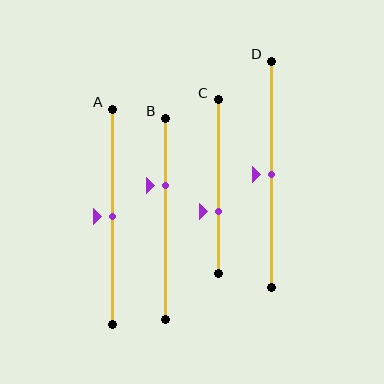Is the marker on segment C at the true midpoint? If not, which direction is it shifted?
No, the marker on segment C is shifted downward by about 15% of the segment length.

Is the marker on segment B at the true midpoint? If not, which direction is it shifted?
No, the marker on segment B is shifted upward by about 17% of the segment length.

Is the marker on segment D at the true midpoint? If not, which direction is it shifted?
Yes, the marker on segment D is at the true midpoint.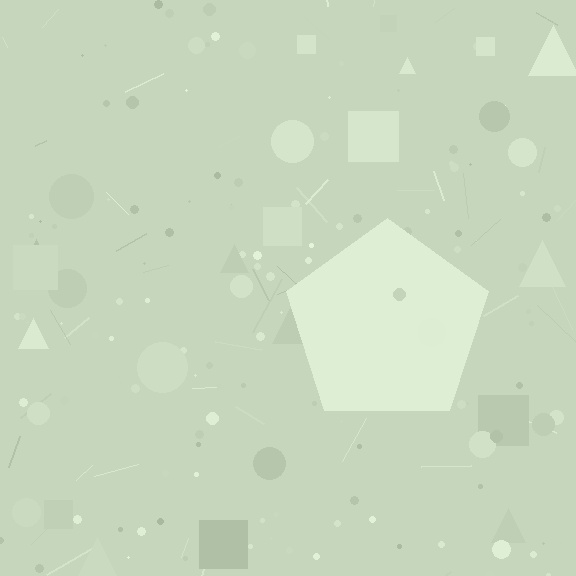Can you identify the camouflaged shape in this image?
The camouflaged shape is a pentagon.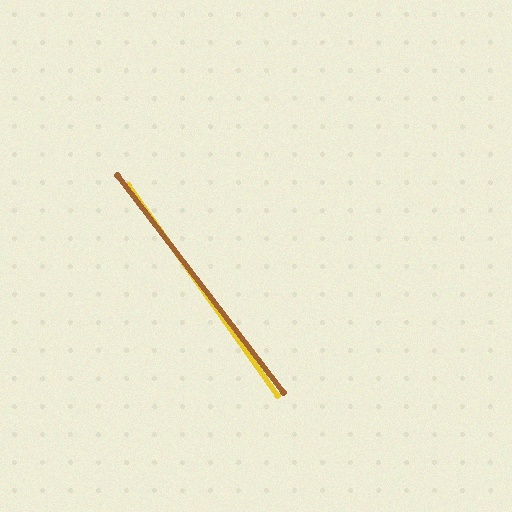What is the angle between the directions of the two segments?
Approximately 2 degrees.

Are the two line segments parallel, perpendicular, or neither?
Parallel — their directions differ by only 2.0°.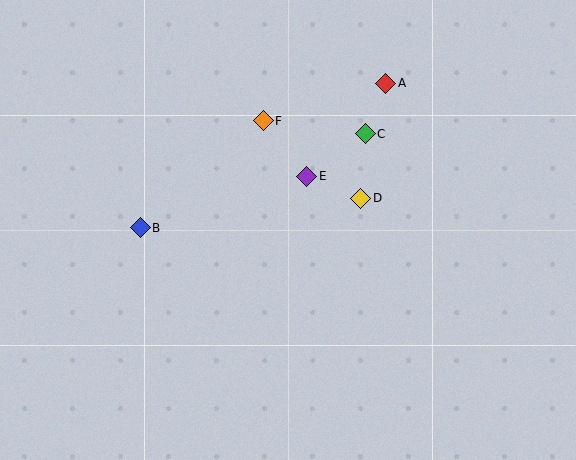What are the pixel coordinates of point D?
Point D is at (360, 198).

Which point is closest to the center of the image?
Point E at (307, 176) is closest to the center.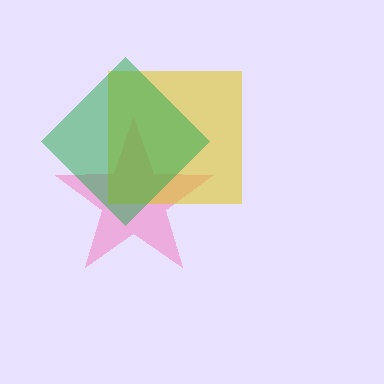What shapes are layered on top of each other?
The layered shapes are: a pink star, a yellow square, a green diamond.